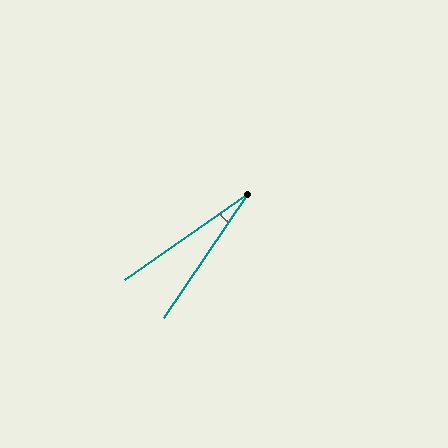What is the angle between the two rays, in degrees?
Approximately 21 degrees.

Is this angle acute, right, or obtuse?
It is acute.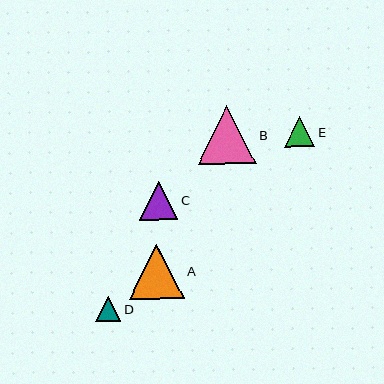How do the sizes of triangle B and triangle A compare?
Triangle B and triangle A are approximately the same size.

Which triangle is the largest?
Triangle B is the largest with a size of approximately 58 pixels.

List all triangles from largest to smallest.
From largest to smallest: B, A, C, E, D.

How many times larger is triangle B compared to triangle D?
Triangle B is approximately 2.3 times the size of triangle D.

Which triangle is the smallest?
Triangle D is the smallest with a size of approximately 25 pixels.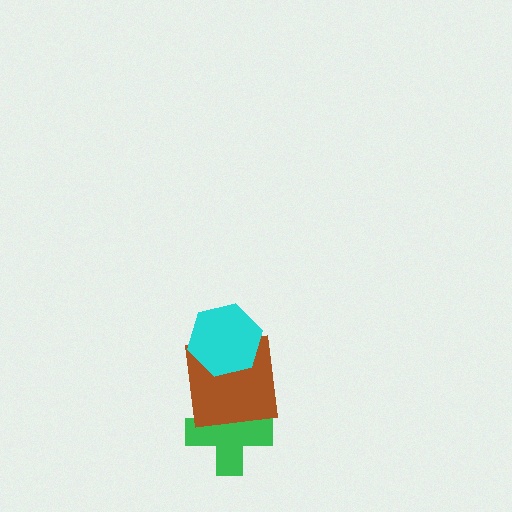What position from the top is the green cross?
The green cross is 3rd from the top.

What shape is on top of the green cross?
The brown square is on top of the green cross.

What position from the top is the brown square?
The brown square is 2nd from the top.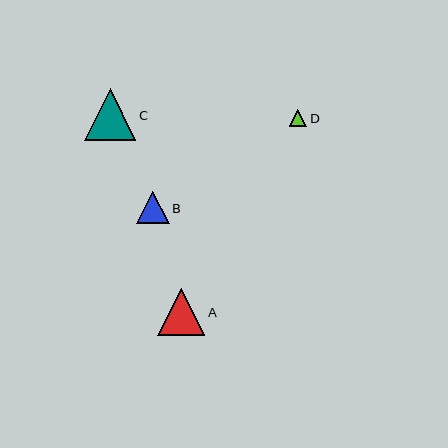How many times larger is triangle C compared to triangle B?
Triangle C is approximately 1.6 times the size of triangle B.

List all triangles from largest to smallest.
From largest to smallest: C, A, B, D.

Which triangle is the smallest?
Triangle D is the smallest with a size of approximately 17 pixels.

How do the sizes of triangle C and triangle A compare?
Triangle C and triangle A are approximately the same size.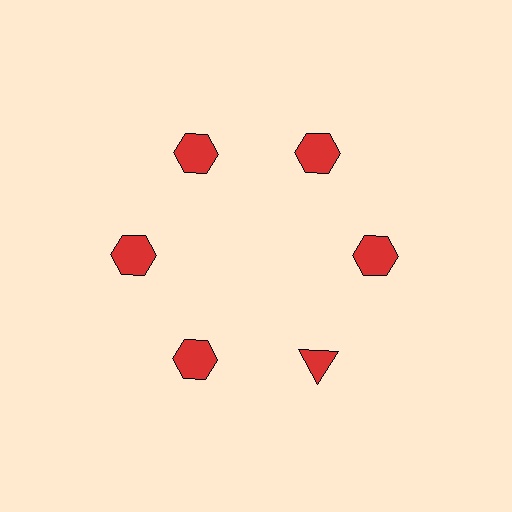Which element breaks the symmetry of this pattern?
The red triangle at roughly the 5 o'clock position breaks the symmetry. All other shapes are red hexagons.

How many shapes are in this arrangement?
There are 6 shapes arranged in a ring pattern.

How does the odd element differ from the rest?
It has a different shape: triangle instead of hexagon.